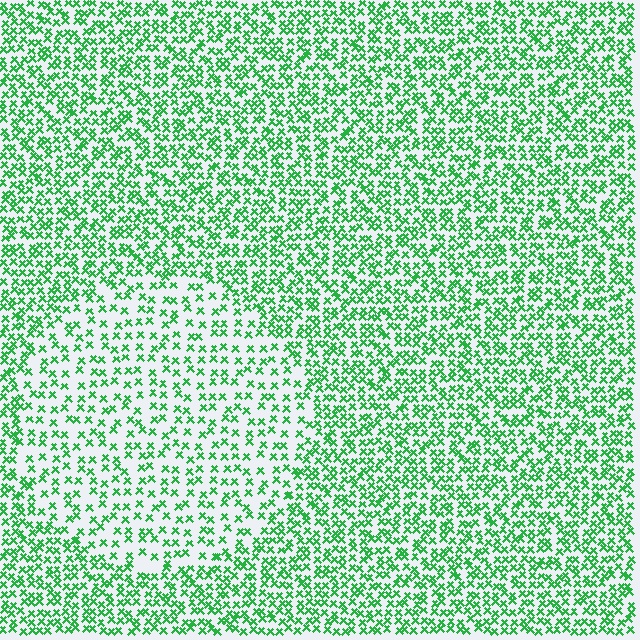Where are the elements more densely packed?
The elements are more densely packed outside the circle boundary.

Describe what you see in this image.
The image contains small green elements arranged at two different densities. A circle-shaped region is visible where the elements are less densely packed than the surrounding area.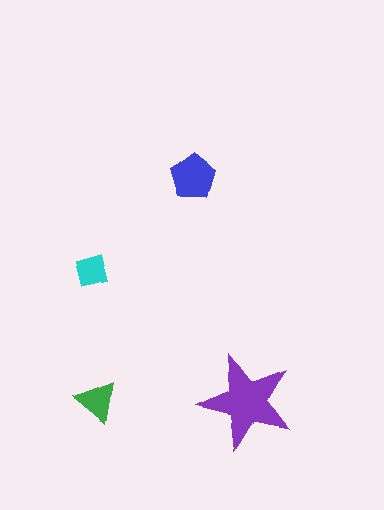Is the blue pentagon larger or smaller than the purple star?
Smaller.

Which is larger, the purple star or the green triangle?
The purple star.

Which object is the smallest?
The cyan square.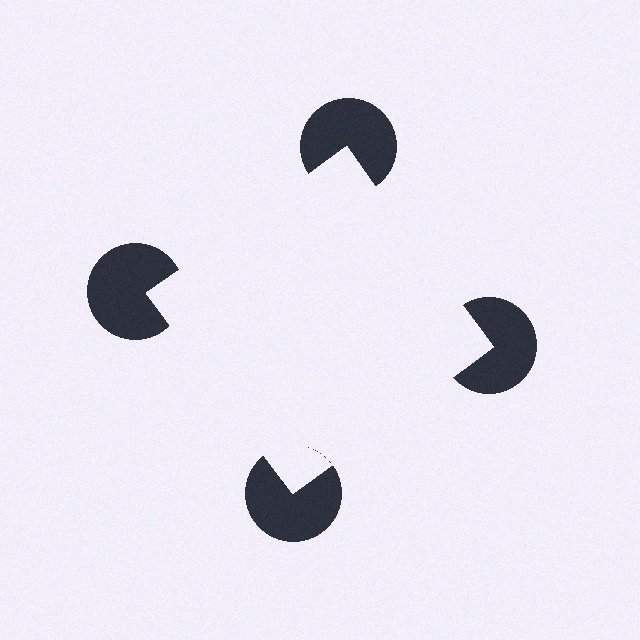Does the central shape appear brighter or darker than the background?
It typically appears slightly brighter than the background, even though no actual brightness change is drawn.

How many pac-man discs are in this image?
There are 4 — one at each vertex of the illusory square.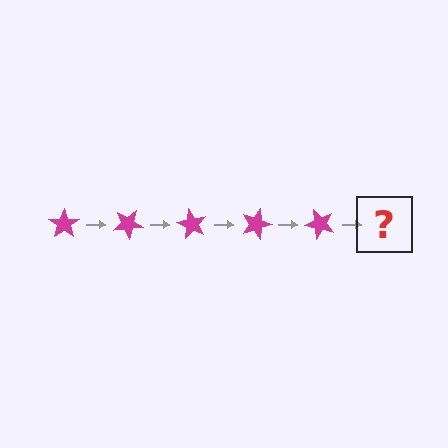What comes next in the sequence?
The next element should be a magenta star rotated 150 degrees.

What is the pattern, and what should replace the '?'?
The pattern is that the star rotates 30 degrees each step. The '?' should be a magenta star rotated 150 degrees.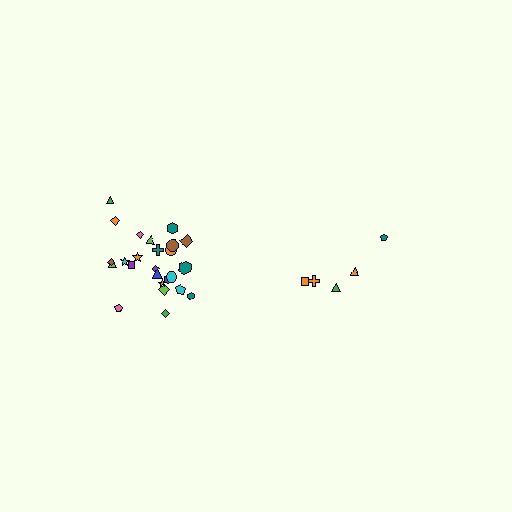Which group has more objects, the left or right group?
The left group.